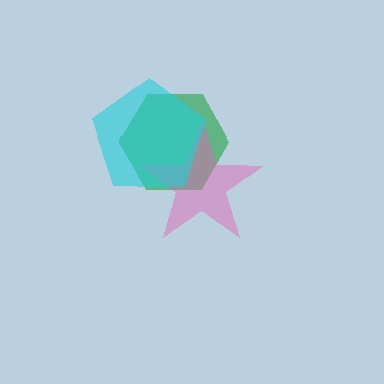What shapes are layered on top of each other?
The layered shapes are: a green hexagon, a pink star, a cyan pentagon.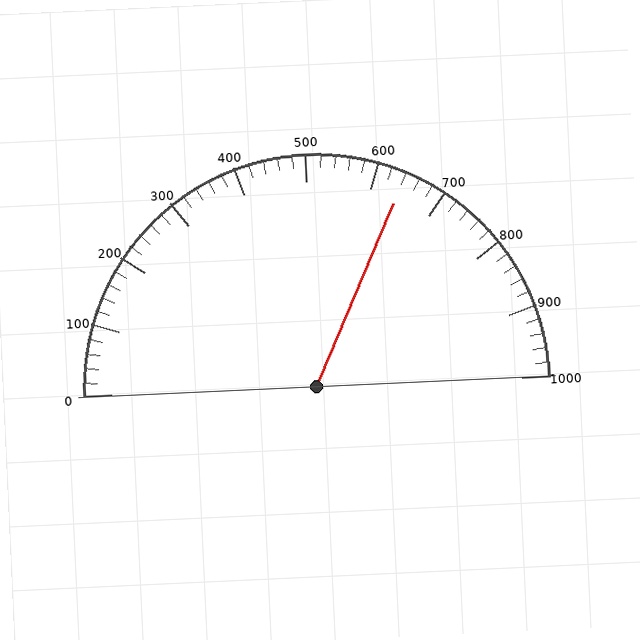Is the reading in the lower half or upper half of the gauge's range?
The reading is in the upper half of the range (0 to 1000).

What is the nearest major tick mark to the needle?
The nearest major tick mark is 600.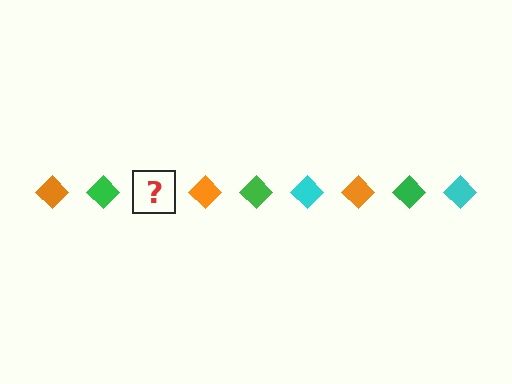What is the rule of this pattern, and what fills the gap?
The rule is that the pattern cycles through orange, green, cyan diamonds. The gap should be filled with a cyan diamond.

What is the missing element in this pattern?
The missing element is a cyan diamond.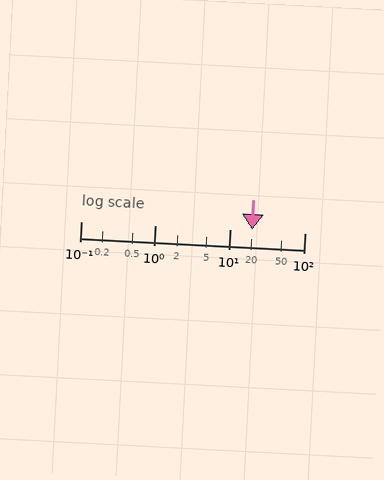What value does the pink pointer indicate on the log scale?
The pointer indicates approximately 20.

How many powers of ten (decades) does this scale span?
The scale spans 3 decades, from 0.1 to 100.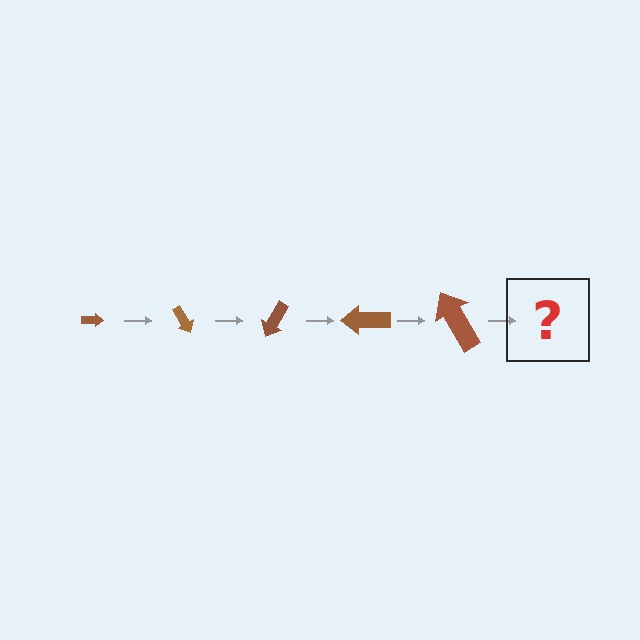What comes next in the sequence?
The next element should be an arrow, larger than the previous one and rotated 300 degrees from the start.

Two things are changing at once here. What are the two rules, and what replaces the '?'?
The two rules are that the arrow grows larger each step and it rotates 60 degrees each step. The '?' should be an arrow, larger than the previous one and rotated 300 degrees from the start.